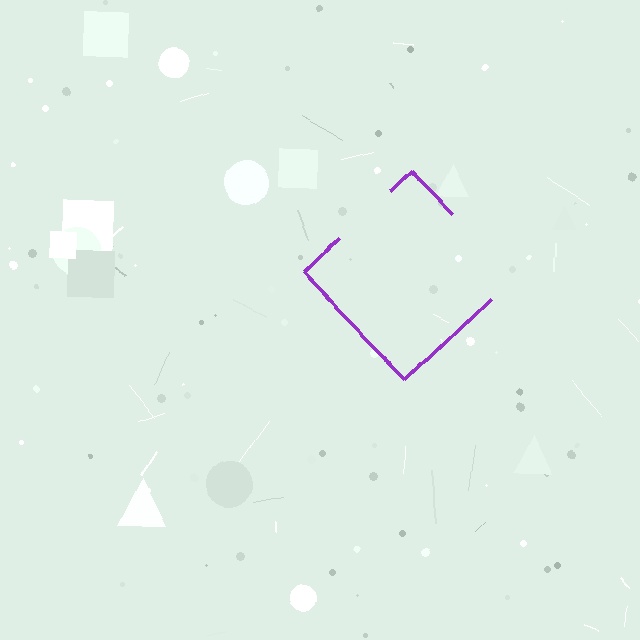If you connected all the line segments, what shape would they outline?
They would outline a diamond.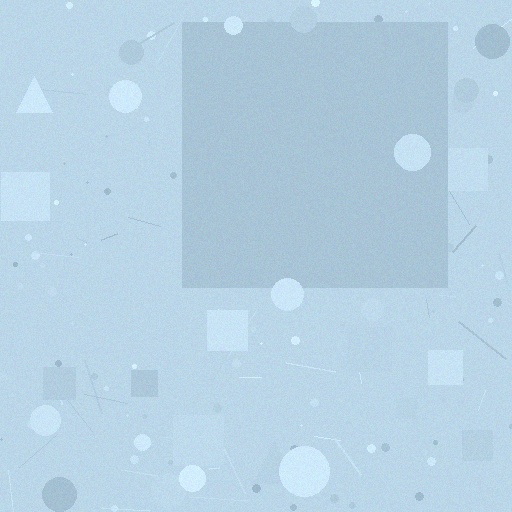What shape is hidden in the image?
A square is hidden in the image.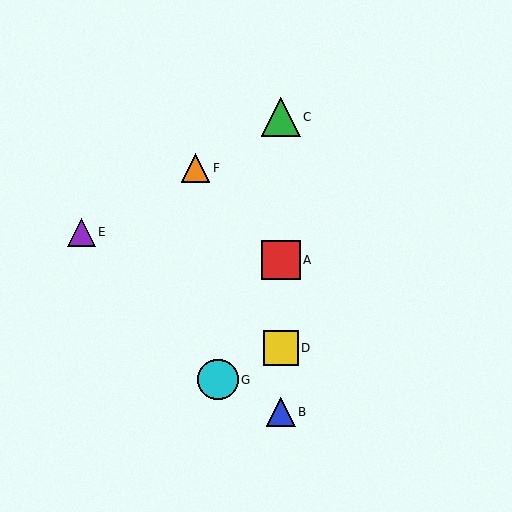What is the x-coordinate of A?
Object A is at x≈281.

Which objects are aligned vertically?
Objects A, B, C, D are aligned vertically.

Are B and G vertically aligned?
No, B is at x≈281 and G is at x≈218.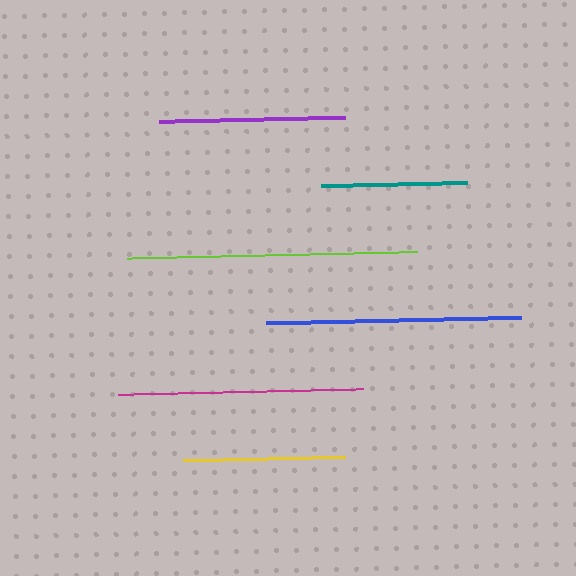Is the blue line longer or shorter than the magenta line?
The blue line is longer than the magenta line.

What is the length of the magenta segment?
The magenta segment is approximately 245 pixels long.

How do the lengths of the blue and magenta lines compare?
The blue and magenta lines are approximately the same length.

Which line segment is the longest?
The lime line is the longest at approximately 290 pixels.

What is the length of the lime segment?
The lime segment is approximately 290 pixels long.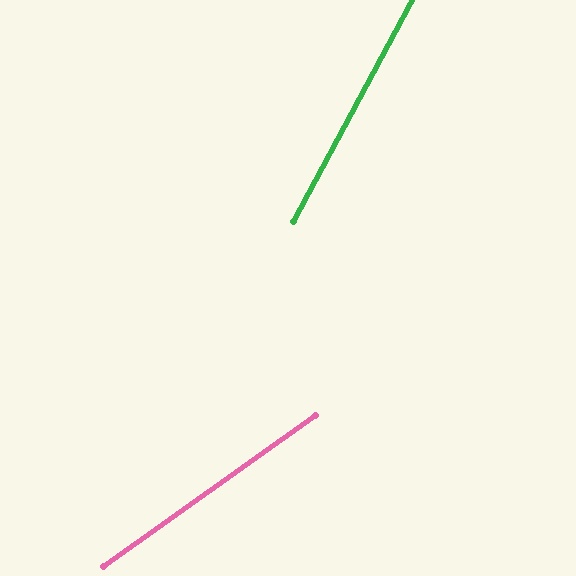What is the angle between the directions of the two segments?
Approximately 26 degrees.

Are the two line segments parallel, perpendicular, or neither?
Neither parallel nor perpendicular — they differ by about 26°.